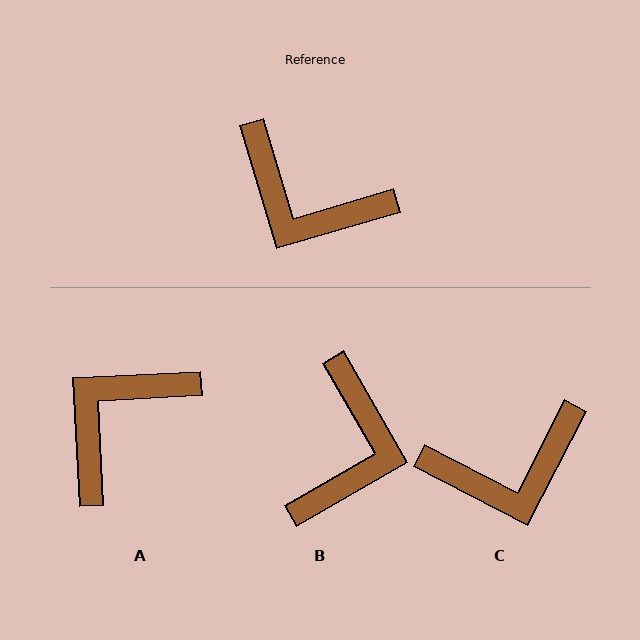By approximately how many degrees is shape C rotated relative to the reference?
Approximately 46 degrees counter-clockwise.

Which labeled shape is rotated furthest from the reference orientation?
A, about 104 degrees away.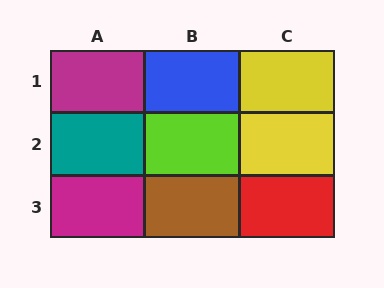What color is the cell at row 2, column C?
Yellow.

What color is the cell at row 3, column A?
Magenta.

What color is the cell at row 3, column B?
Brown.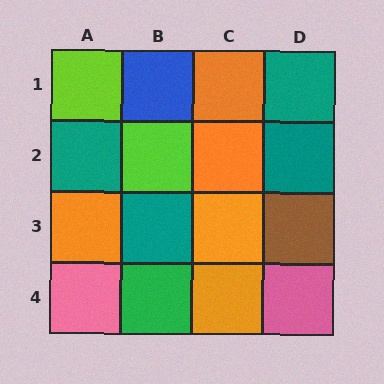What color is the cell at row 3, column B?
Teal.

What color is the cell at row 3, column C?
Orange.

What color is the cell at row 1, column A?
Lime.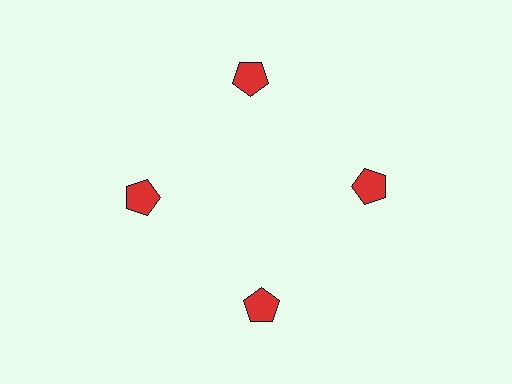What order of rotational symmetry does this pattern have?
This pattern has 4-fold rotational symmetry.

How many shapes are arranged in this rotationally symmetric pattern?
There are 4 shapes, arranged in 4 groups of 1.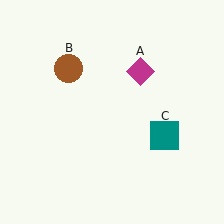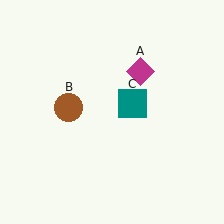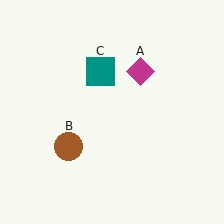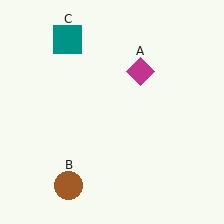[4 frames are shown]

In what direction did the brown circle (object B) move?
The brown circle (object B) moved down.